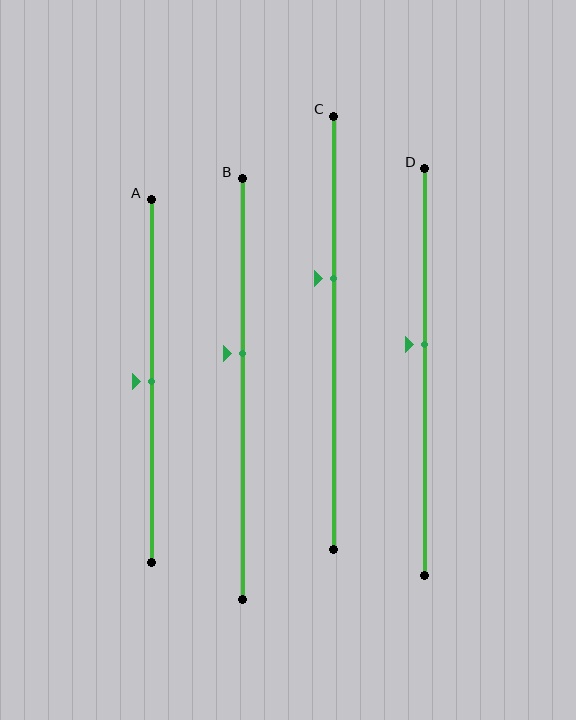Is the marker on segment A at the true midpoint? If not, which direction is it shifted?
Yes, the marker on segment A is at the true midpoint.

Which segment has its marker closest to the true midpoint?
Segment A has its marker closest to the true midpoint.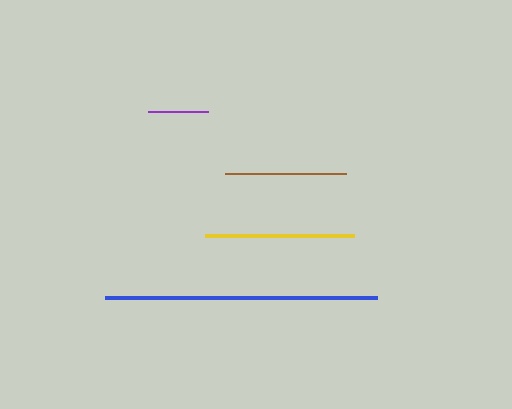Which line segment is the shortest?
The purple line is the shortest at approximately 60 pixels.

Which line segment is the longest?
The blue line is the longest at approximately 273 pixels.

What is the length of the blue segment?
The blue segment is approximately 273 pixels long.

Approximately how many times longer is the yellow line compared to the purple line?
The yellow line is approximately 2.5 times the length of the purple line.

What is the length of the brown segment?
The brown segment is approximately 122 pixels long.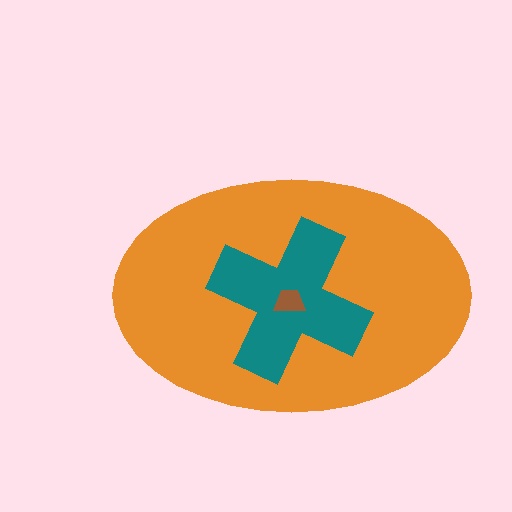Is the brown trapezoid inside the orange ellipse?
Yes.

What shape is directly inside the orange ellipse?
The teal cross.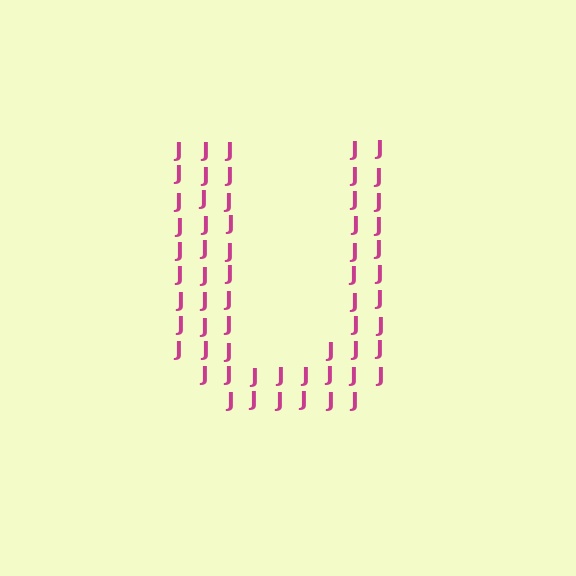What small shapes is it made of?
It is made of small letter J's.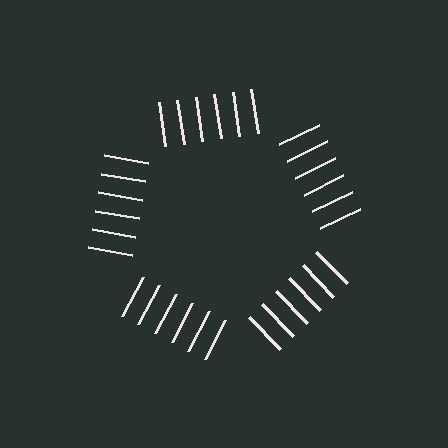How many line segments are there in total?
30 — 6 along each of the 5 edges.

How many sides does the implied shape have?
5 sides — the line-ends trace a pentagon.